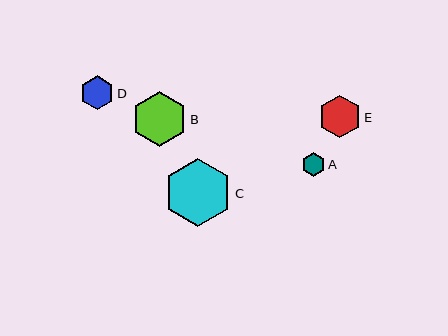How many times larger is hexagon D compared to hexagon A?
Hexagon D is approximately 1.4 times the size of hexagon A.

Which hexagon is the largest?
Hexagon C is the largest with a size of approximately 67 pixels.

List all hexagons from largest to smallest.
From largest to smallest: C, B, E, D, A.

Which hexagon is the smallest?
Hexagon A is the smallest with a size of approximately 24 pixels.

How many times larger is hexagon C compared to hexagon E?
Hexagon C is approximately 1.6 times the size of hexagon E.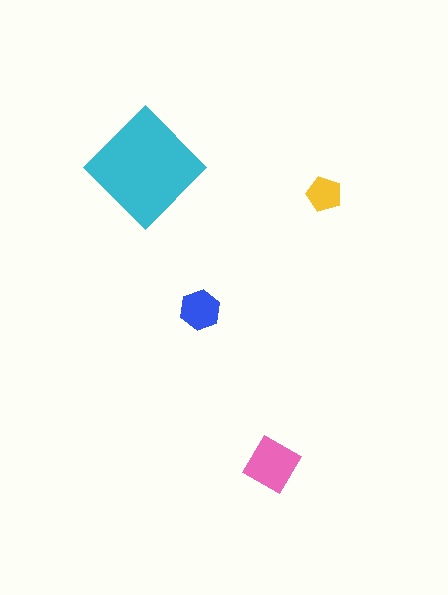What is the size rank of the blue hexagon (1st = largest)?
3rd.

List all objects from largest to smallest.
The cyan diamond, the pink square, the blue hexagon, the yellow pentagon.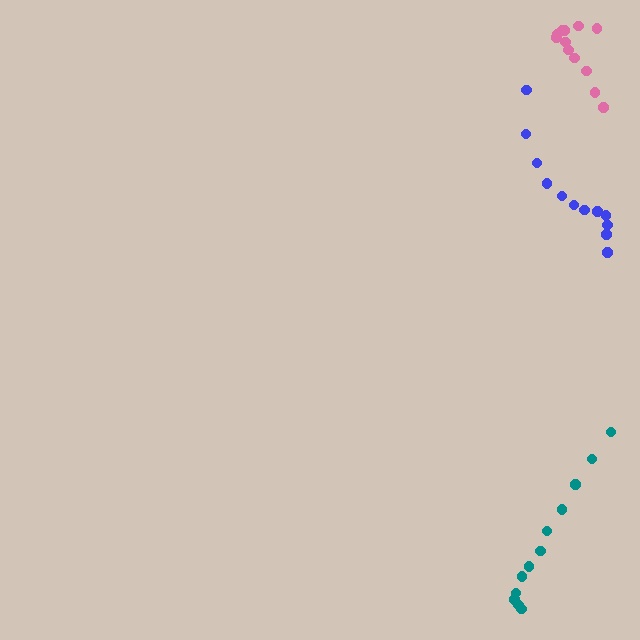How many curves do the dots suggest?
There are 3 distinct paths.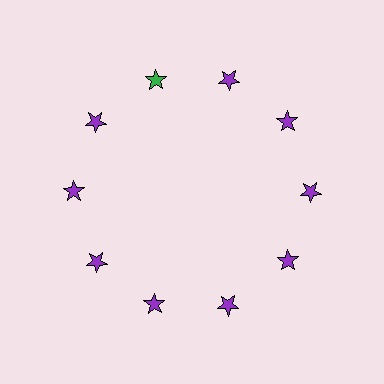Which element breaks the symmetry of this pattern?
The green star at roughly the 11 o'clock position breaks the symmetry. All other shapes are purple stars.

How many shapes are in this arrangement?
There are 10 shapes arranged in a ring pattern.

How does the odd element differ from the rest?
It has a different color: green instead of purple.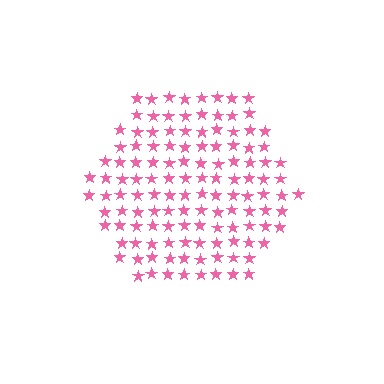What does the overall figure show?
The overall figure shows a hexagon.